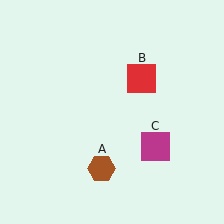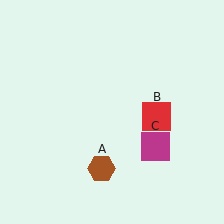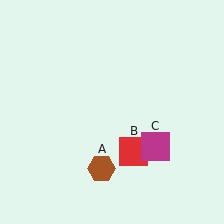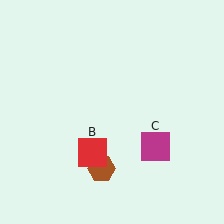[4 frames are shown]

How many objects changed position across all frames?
1 object changed position: red square (object B).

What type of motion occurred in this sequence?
The red square (object B) rotated clockwise around the center of the scene.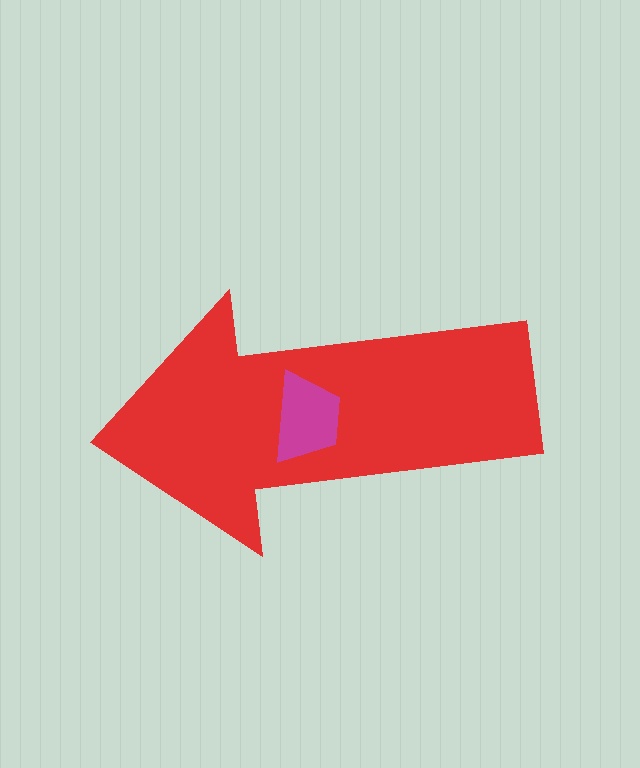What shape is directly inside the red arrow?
The magenta trapezoid.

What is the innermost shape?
The magenta trapezoid.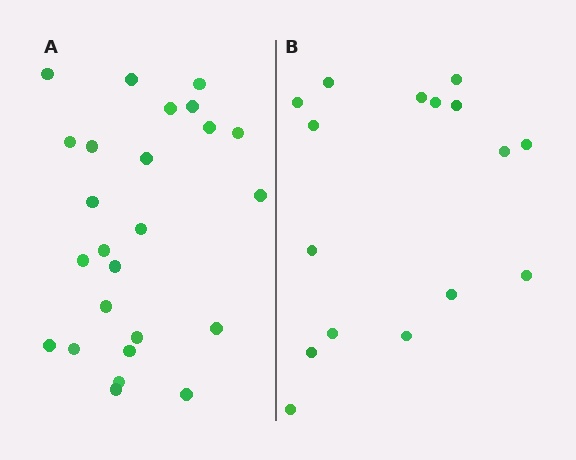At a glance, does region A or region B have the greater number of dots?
Region A (the left region) has more dots.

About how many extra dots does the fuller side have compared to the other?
Region A has roughly 8 or so more dots than region B.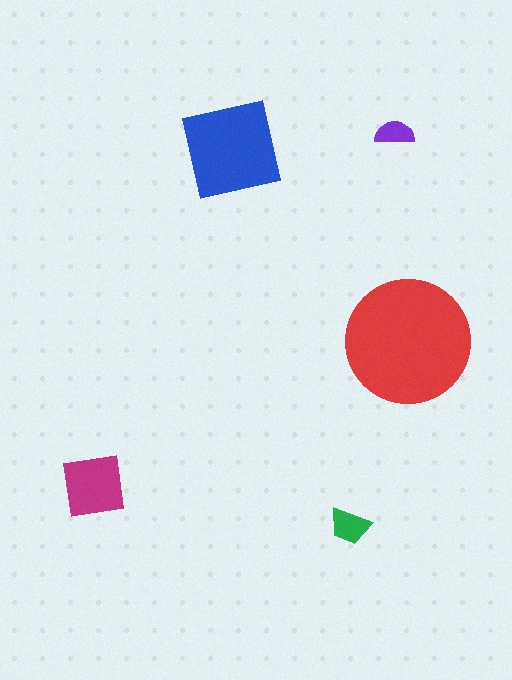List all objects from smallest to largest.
The purple semicircle, the green trapezoid, the magenta square, the blue square, the red circle.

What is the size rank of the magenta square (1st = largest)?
3rd.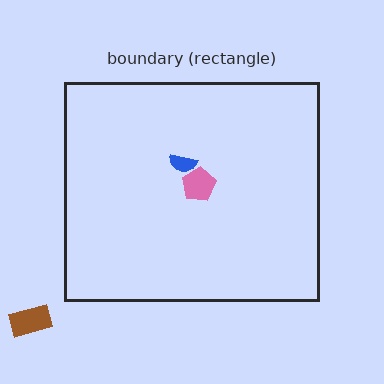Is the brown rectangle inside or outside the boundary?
Outside.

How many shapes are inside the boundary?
2 inside, 1 outside.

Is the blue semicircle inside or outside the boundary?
Inside.